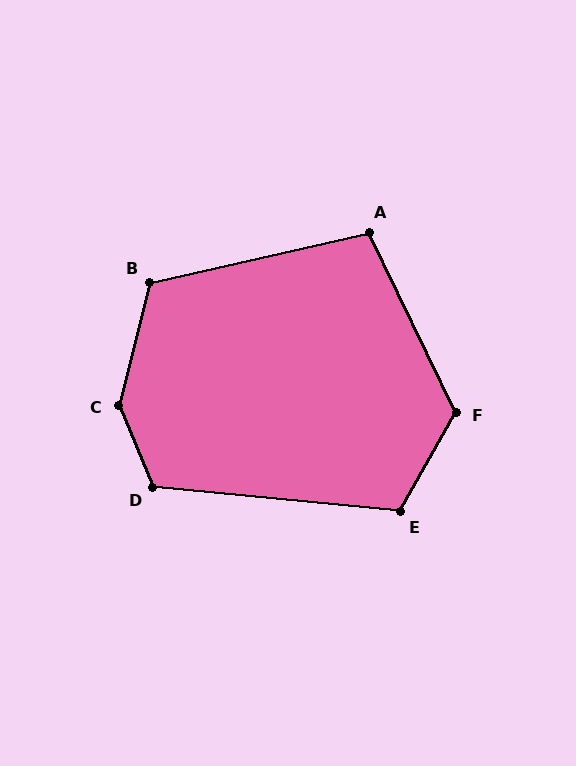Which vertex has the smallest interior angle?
A, at approximately 103 degrees.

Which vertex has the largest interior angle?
C, at approximately 143 degrees.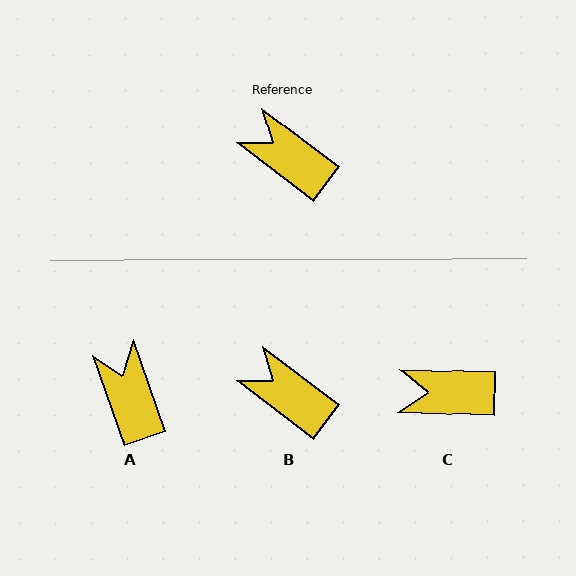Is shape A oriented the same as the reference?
No, it is off by about 33 degrees.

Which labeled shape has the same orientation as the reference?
B.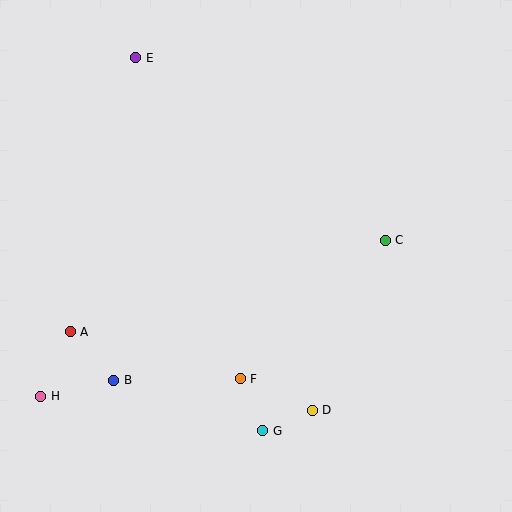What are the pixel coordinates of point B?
Point B is at (114, 380).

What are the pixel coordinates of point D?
Point D is at (312, 410).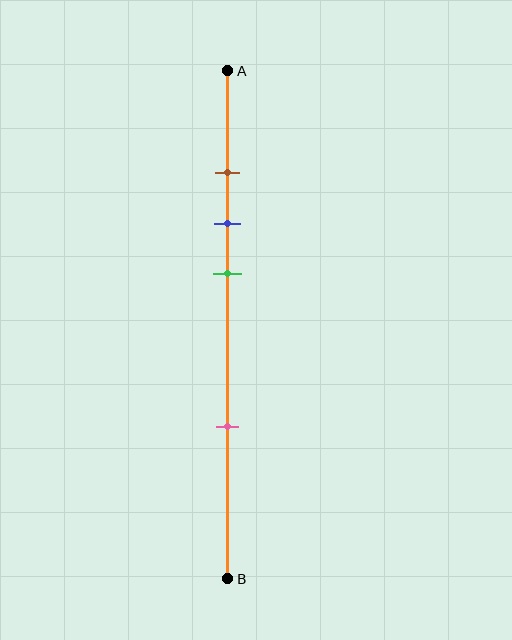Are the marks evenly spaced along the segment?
No, the marks are not evenly spaced.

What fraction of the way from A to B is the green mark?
The green mark is approximately 40% (0.4) of the way from A to B.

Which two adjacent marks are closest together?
The brown and blue marks are the closest adjacent pair.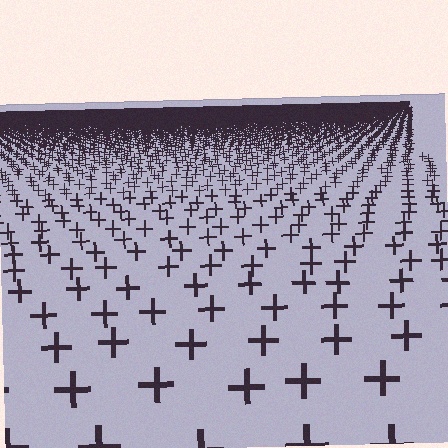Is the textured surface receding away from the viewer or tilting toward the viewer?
The surface is receding away from the viewer. Texture elements get smaller and denser toward the top.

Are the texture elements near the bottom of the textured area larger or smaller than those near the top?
Larger. Near the bottom, elements are closer to the viewer and appear at a bigger on-screen size.